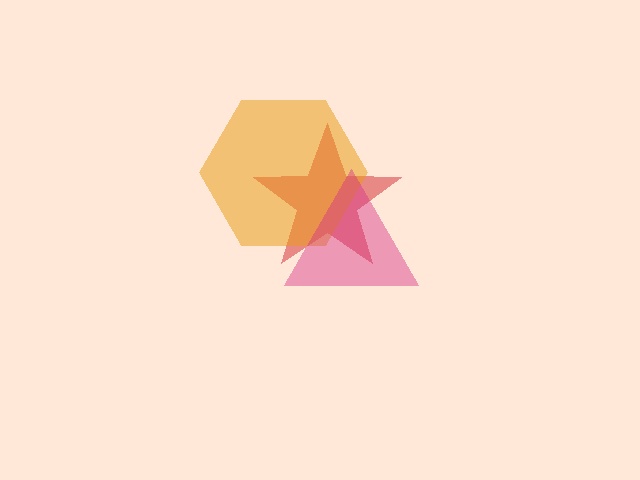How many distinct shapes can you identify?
There are 3 distinct shapes: a red star, an orange hexagon, a magenta triangle.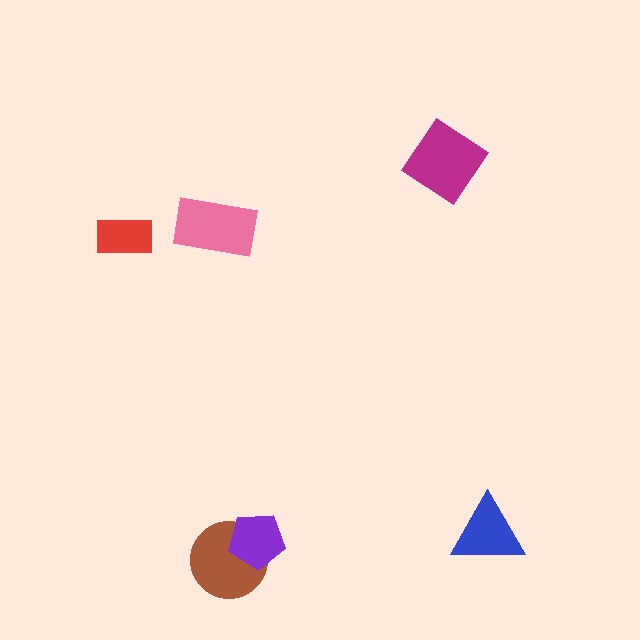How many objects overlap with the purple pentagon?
1 object overlaps with the purple pentagon.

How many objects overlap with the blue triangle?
0 objects overlap with the blue triangle.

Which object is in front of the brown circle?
The purple pentagon is in front of the brown circle.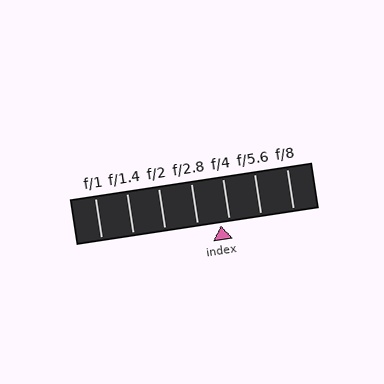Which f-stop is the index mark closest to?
The index mark is closest to f/4.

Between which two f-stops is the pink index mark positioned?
The index mark is between f/2.8 and f/4.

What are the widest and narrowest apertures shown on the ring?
The widest aperture shown is f/1 and the narrowest is f/8.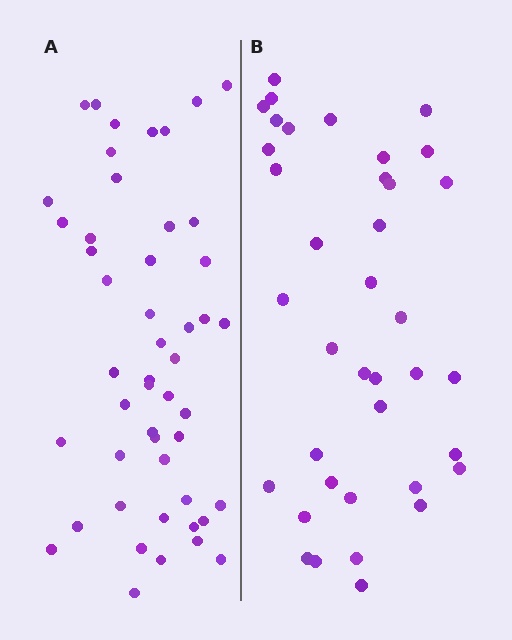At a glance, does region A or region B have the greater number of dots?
Region A (the left region) has more dots.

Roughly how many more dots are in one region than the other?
Region A has roughly 12 or so more dots than region B.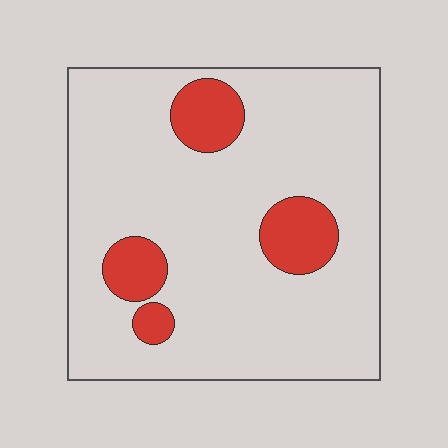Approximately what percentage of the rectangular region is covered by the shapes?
Approximately 15%.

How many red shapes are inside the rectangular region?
4.